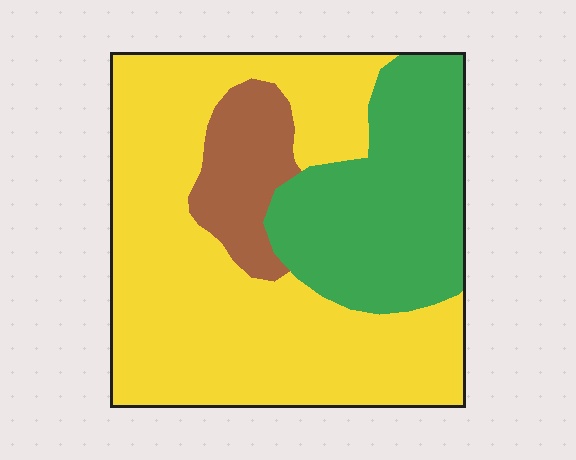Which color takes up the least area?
Brown, at roughly 10%.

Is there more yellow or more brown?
Yellow.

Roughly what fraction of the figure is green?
Green covers 29% of the figure.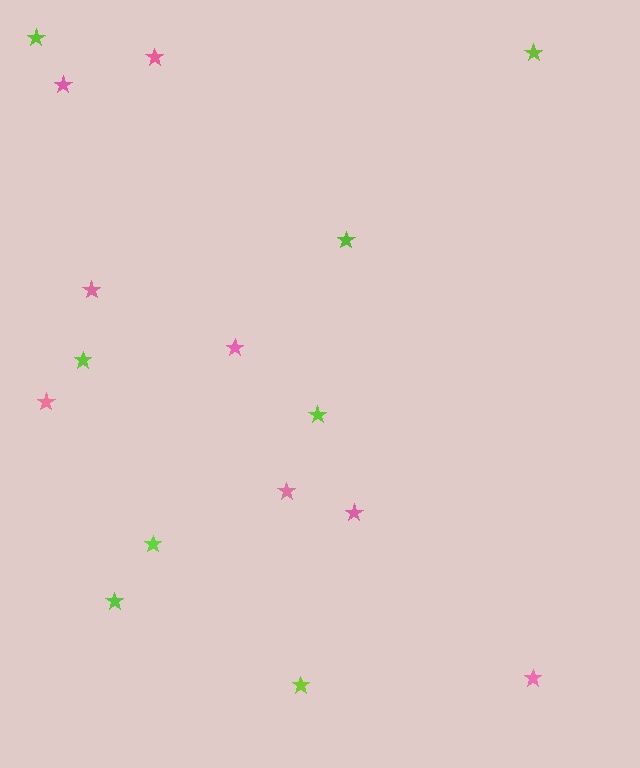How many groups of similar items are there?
There are 2 groups: one group of pink stars (8) and one group of lime stars (8).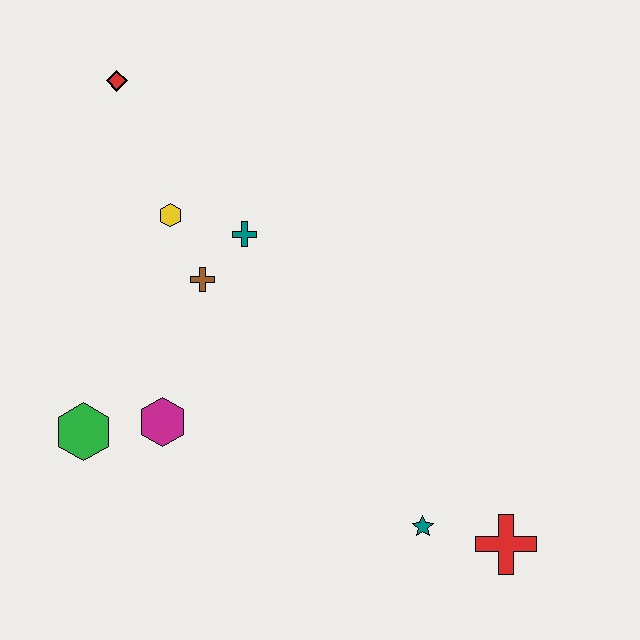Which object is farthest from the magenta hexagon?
The red cross is farthest from the magenta hexagon.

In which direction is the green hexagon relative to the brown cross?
The green hexagon is below the brown cross.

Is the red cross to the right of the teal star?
Yes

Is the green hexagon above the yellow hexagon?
No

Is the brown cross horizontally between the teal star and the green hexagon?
Yes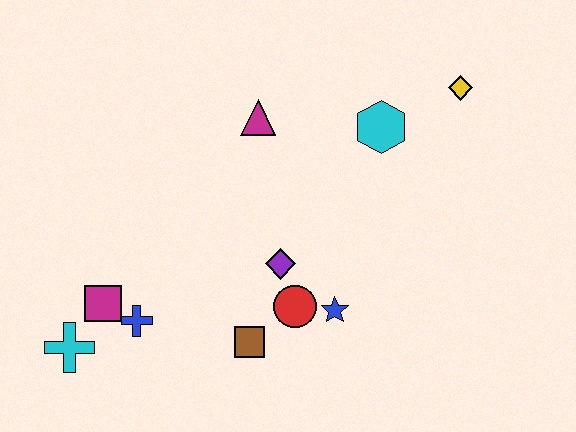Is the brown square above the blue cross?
No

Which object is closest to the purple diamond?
The red circle is closest to the purple diamond.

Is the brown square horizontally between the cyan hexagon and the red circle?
No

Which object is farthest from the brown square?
The yellow diamond is farthest from the brown square.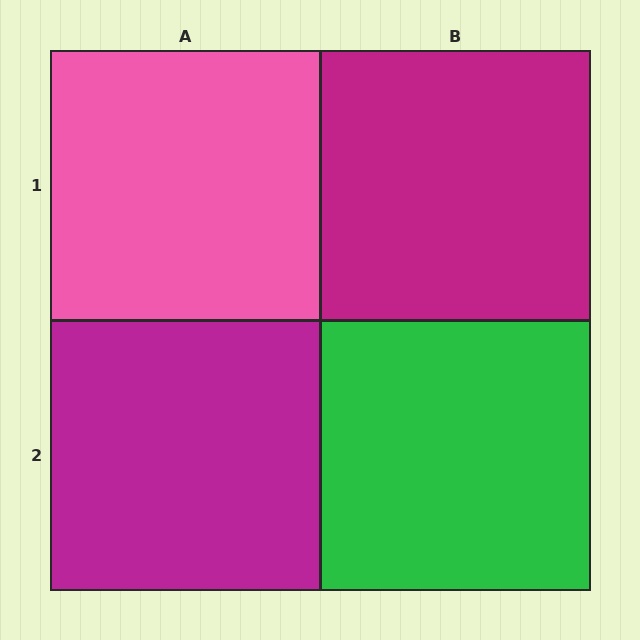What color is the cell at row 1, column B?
Magenta.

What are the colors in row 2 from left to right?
Magenta, green.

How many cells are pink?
1 cell is pink.